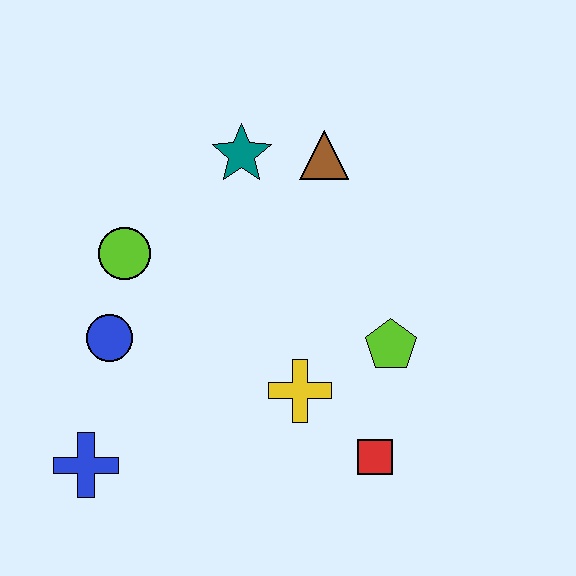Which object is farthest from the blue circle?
The red square is farthest from the blue circle.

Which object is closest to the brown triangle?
The teal star is closest to the brown triangle.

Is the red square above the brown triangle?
No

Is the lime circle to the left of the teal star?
Yes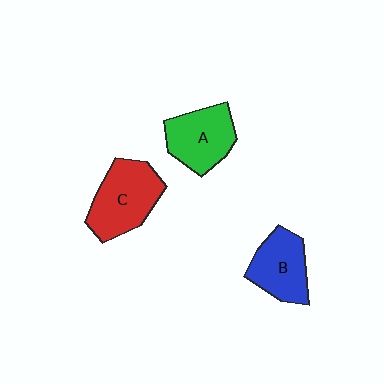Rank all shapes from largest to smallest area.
From largest to smallest: C (red), A (green), B (blue).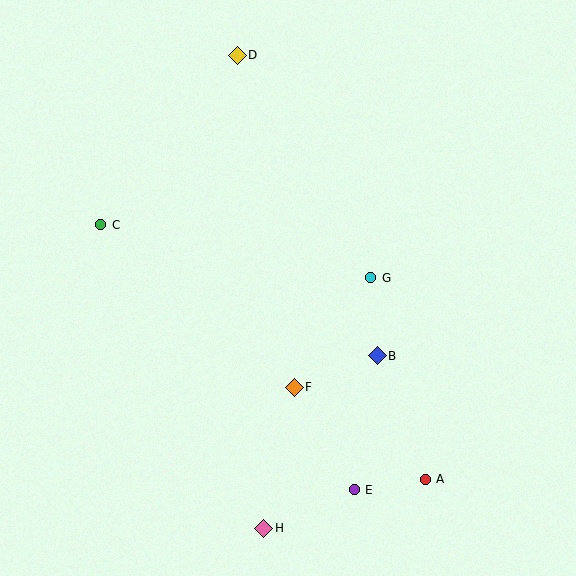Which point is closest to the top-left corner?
Point D is closest to the top-left corner.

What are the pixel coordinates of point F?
Point F is at (294, 387).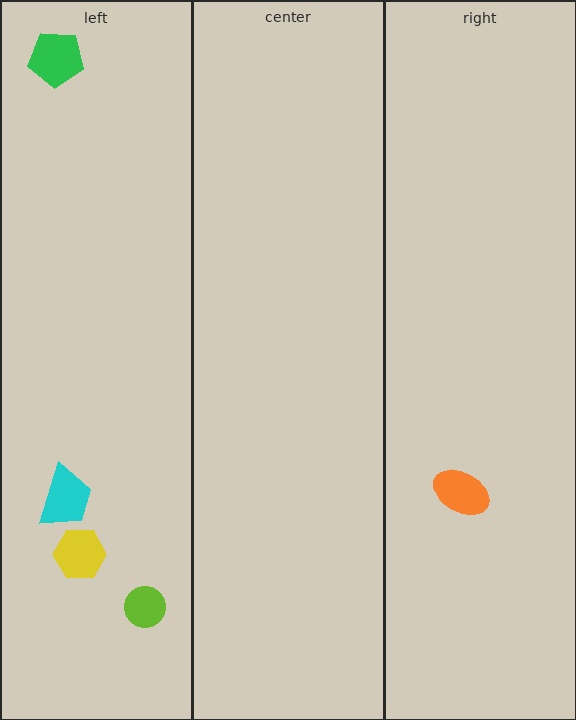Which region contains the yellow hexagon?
The left region.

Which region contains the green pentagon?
The left region.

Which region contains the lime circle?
The left region.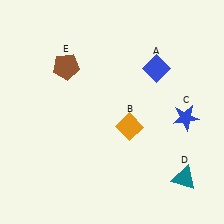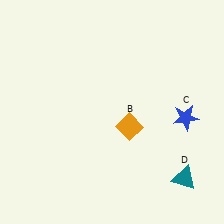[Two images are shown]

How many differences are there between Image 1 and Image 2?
There are 2 differences between the two images.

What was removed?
The brown pentagon (E), the blue diamond (A) were removed in Image 2.